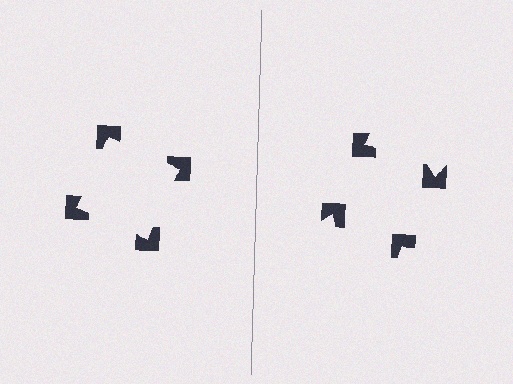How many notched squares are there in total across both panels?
8 — 4 on each side.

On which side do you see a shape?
An illusory square appears on the left side. On the right side the wedge cuts are rotated, so no coherent shape forms.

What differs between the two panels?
The notched squares are positioned identically on both sides; only the wedge orientations differ. On the left they align to a square; on the right they are misaligned.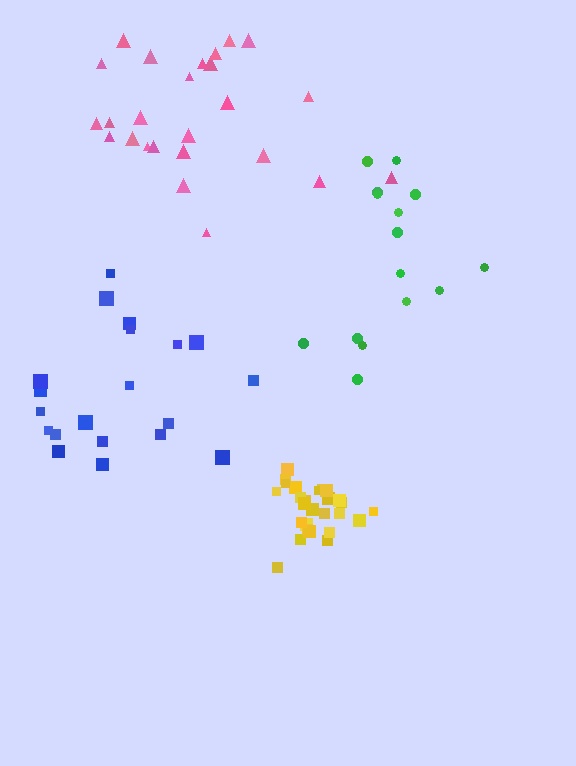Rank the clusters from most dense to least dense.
yellow, pink, blue, green.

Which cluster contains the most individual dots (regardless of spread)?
Yellow (27).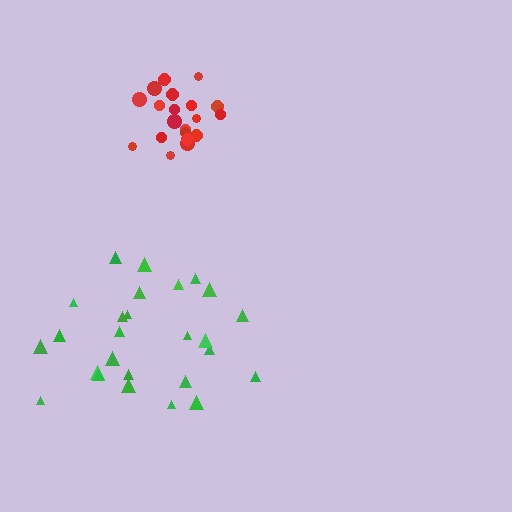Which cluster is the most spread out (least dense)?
Green.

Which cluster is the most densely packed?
Red.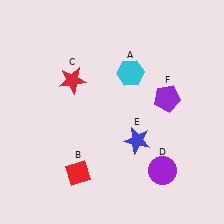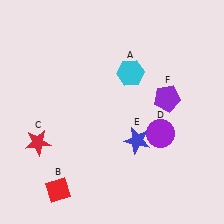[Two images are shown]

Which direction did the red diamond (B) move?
The red diamond (B) moved left.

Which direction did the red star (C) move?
The red star (C) moved down.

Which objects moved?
The objects that moved are: the red diamond (B), the red star (C), the purple circle (D).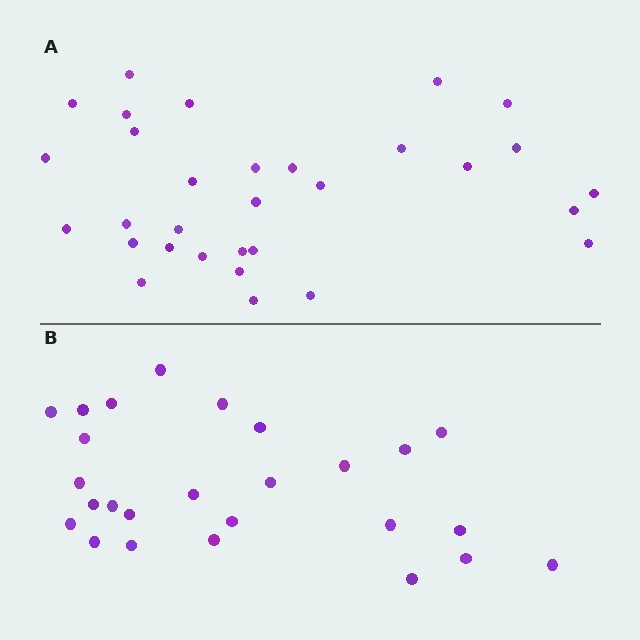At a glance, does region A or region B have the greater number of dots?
Region A (the top region) has more dots.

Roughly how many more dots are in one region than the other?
Region A has about 5 more dots than region B.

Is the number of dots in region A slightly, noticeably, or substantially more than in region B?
Region A has only slightly more — the two regions are fairly close. The ratio is roughly 1.2 to 1.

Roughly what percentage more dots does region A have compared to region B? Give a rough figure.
About 20% more.